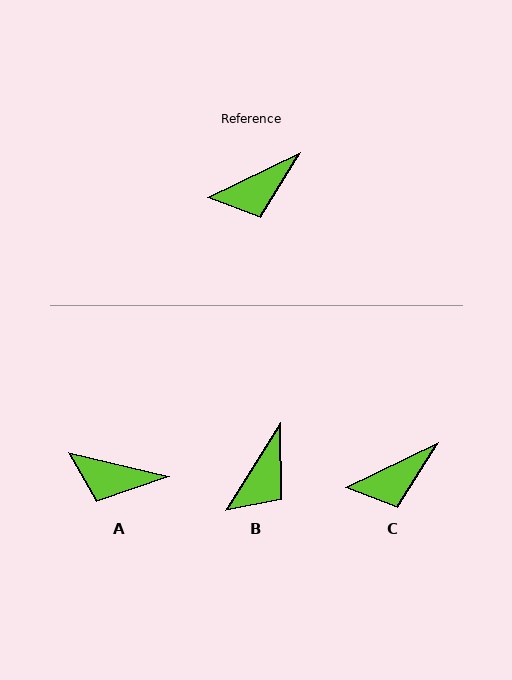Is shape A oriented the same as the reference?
No, it is off by about 40 degrees.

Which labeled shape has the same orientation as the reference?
C.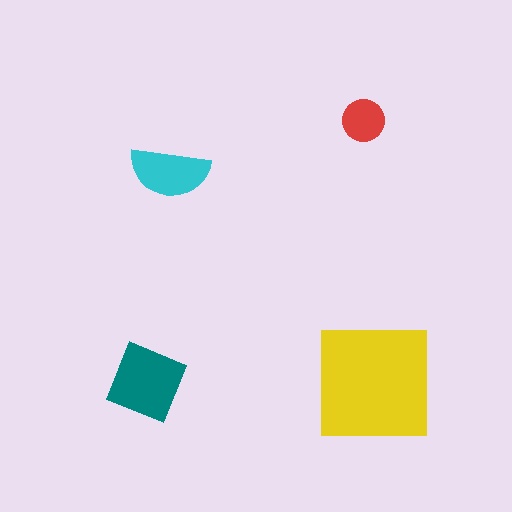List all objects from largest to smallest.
The yellow square, the teal diamond, the cyan semicircle, the red circle.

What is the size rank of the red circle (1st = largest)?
4th.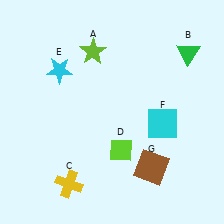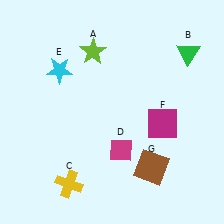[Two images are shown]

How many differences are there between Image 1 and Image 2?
There are 2 differences between the two images.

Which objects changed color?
D changed from lime to magenta. F changed from cyan to magenta.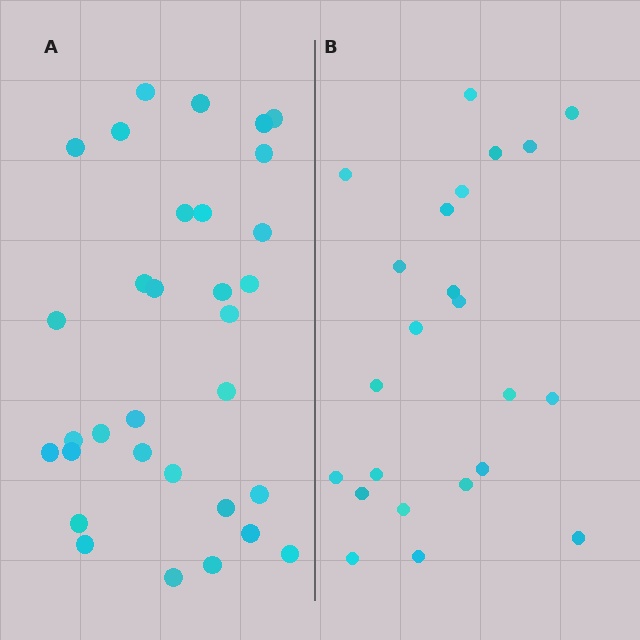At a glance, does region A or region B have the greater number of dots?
Region A (the left region) has more dots.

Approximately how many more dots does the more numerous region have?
Region A has roughly 8 or so more dots than region B.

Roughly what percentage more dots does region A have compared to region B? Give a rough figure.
About 40% more.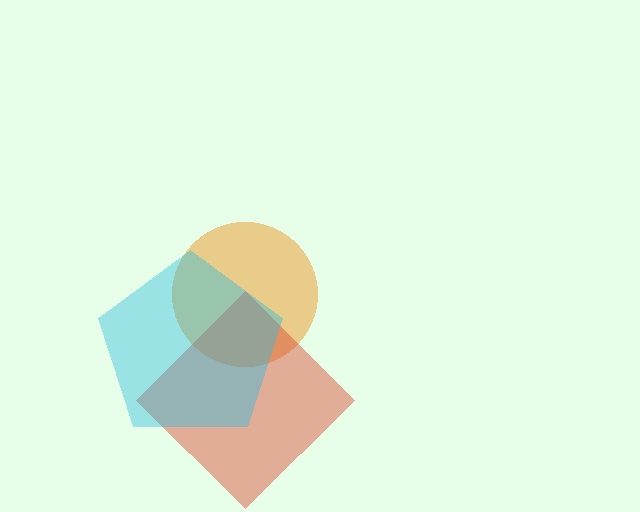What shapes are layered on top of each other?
The layered shapes are: an orange circle, a red diamond, a cyan pentagon.